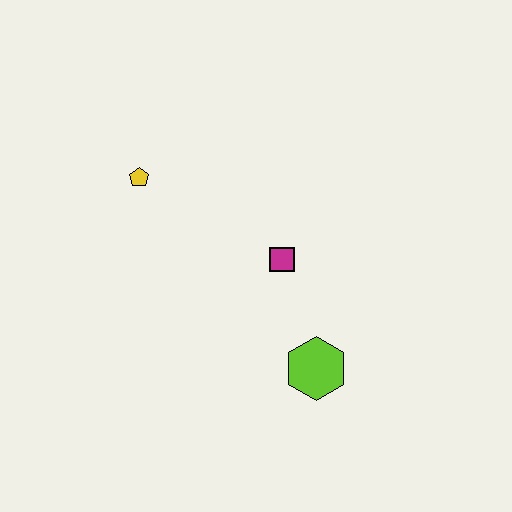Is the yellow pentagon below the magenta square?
No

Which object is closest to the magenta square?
The lime hexagon is closest to the magenta square.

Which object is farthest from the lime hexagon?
The yellow pentagon is farthest from the lime hexagon.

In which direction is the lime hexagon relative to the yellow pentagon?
The lime hexagon is below the yellow pentagon.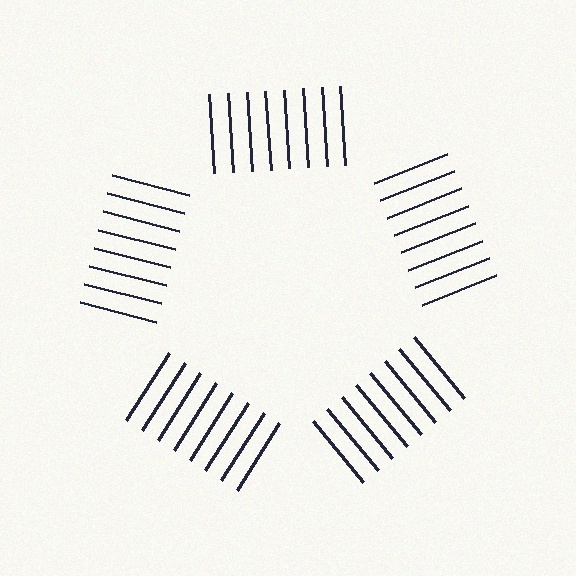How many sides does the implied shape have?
5 sides — the line-ends trace a pentagon.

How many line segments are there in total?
40 — 8 along each of the 5 edges.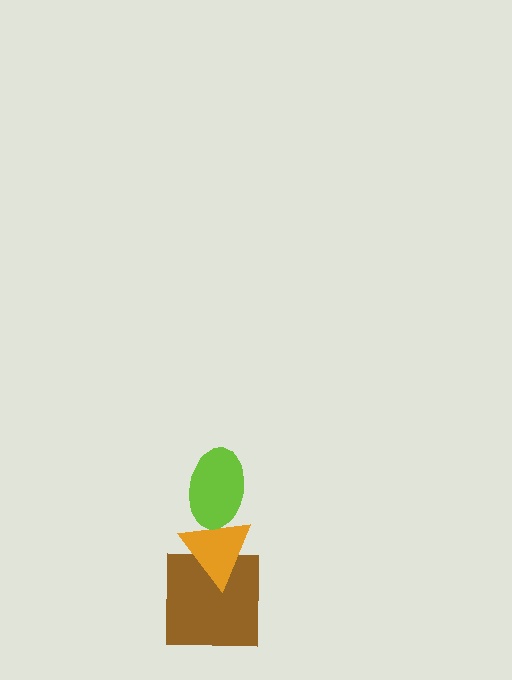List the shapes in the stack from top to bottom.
From top to bottom: the lime ellipse, the orange triangle, the brown square.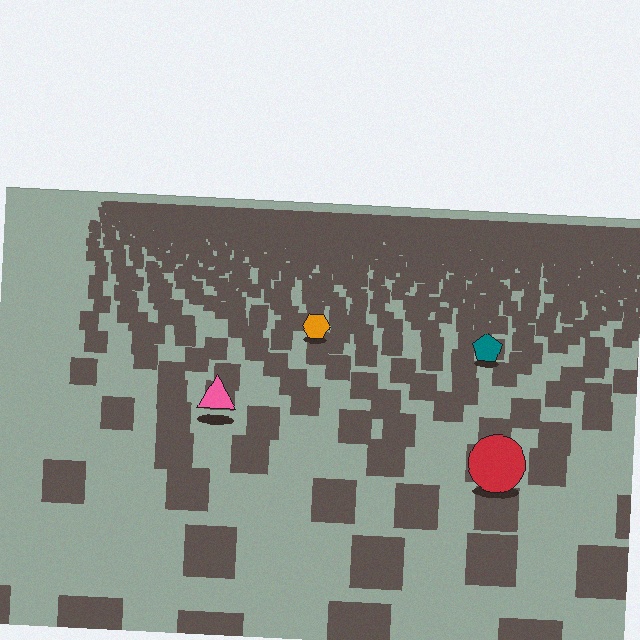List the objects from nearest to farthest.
From nearest to farthest: the red circle, the pink triangle, the teal pentagon, the orange hexagon.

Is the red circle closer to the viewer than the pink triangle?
Yes. The red circle is closer — you can tell from the texture gradient: the ground texture is coarser near it.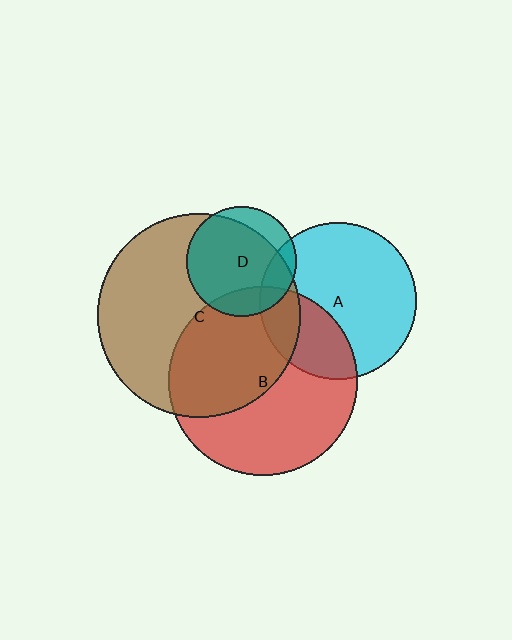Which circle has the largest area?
Circle C (brown).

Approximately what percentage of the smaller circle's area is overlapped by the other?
Approximately 20%.